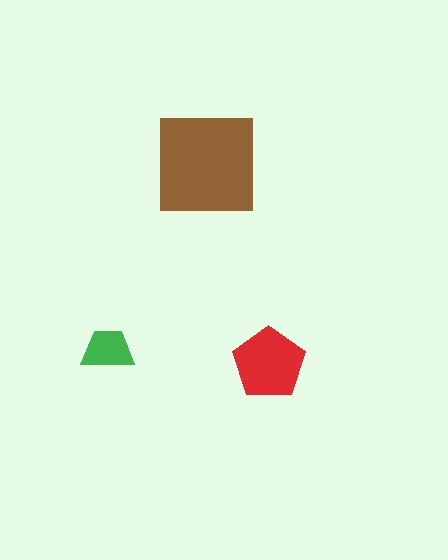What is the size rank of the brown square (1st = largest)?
1st.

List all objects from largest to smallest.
The brown square, the red pentagon, the green trapezoid.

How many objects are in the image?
There are 3 objects in the image.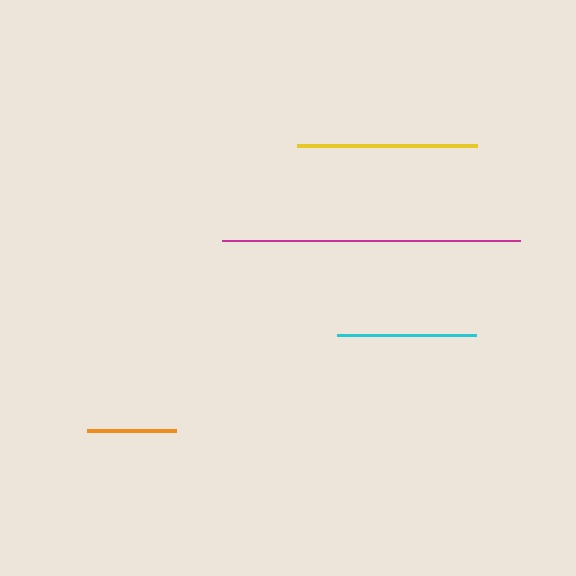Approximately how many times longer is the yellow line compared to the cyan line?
The yellow line is approximately 1.3 times the length of the cyan line.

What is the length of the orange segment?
The orange segment is approximately 89 pixels long.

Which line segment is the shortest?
The orange line is the shortest at approximately 89 pixels.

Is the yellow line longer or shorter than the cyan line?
The yellow line is longer than the cyan line.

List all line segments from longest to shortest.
From longest to shortest: magenta, yellow, cyan, orange.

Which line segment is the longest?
The magenta line is the longest at approximately 298 pixels.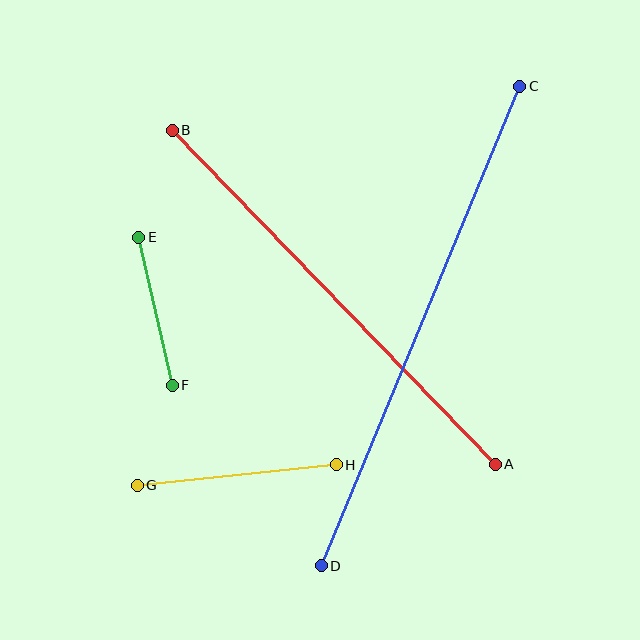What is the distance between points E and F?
The distance is approximately 152 pixels.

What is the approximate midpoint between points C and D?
The midpoint is at approximately (421, 326) pixels.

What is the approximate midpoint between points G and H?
The midpoint is at approximately (237, 475) pixels.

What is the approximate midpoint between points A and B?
The midpoint is at approximately (334, 297) pixels.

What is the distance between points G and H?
The distance is approximately 200 pixels.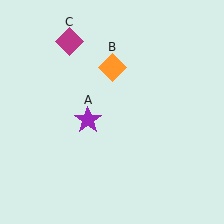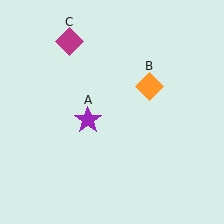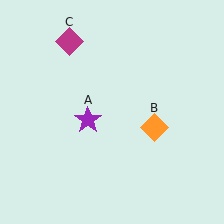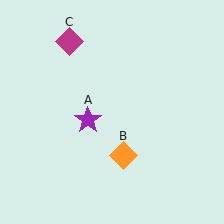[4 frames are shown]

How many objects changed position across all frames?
1 object changed position: orange diamond (object B).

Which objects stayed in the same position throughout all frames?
Purple star (object A) and magenta diamond (object C) remained stationary.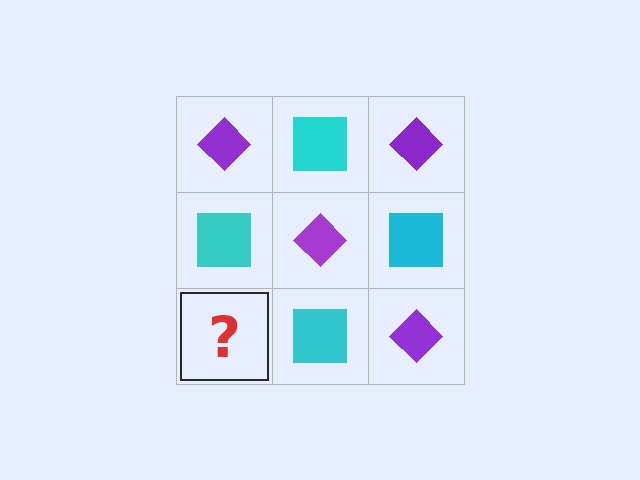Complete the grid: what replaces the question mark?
The question mark should be replaced with a purple diamond.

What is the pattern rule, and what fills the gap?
The rule is that it alternates purple diamond and cyan square in a checkerboard pattern. The gap should be filled with a purple diamond.